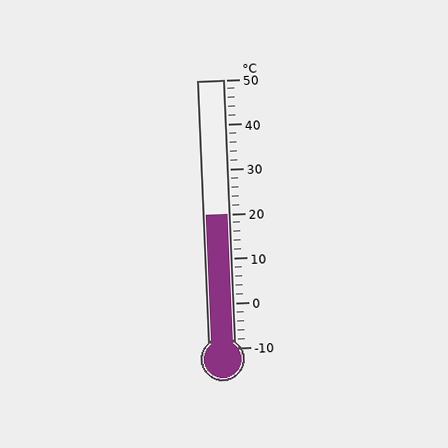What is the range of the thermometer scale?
The thermometer scale ranges from -10°C to 50°C.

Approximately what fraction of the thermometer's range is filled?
The thermometer is filled to approximately 50% of its range.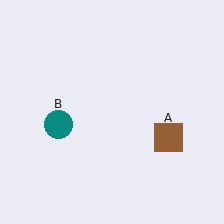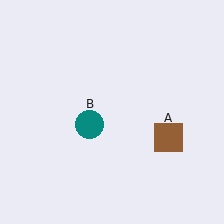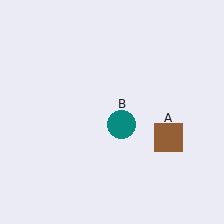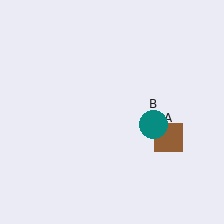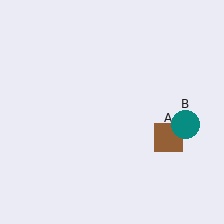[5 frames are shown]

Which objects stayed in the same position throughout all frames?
Brown square (object A) remained stationary.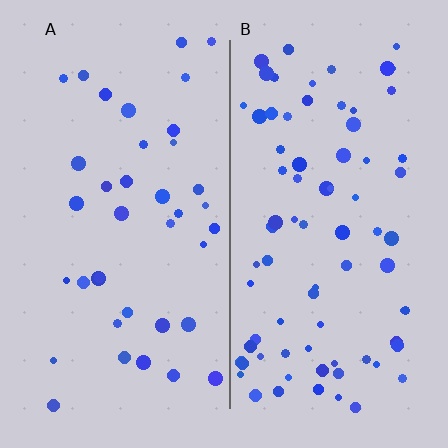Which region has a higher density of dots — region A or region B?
B (the right).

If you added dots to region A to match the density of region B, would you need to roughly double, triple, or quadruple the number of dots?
Approximately double.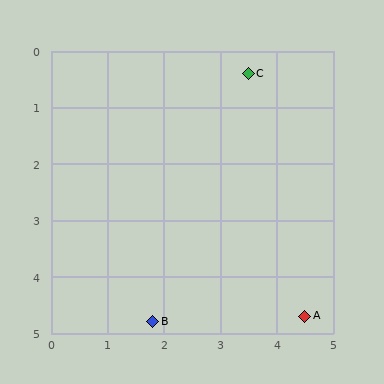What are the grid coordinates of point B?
Point B is at approximately (1.8, 4.8).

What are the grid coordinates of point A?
Point A is at approximately (4.5, 4.7).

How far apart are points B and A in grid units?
Points B and A are about 2.7 grid units apart.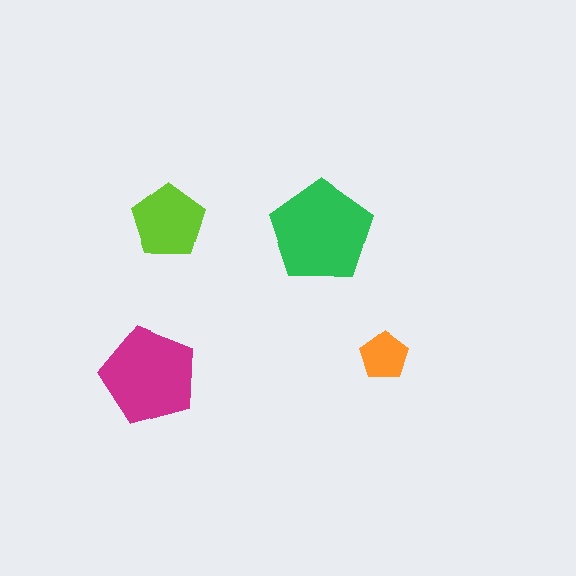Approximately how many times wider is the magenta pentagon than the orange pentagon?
About 2 times wider.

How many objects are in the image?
There are 4 objects in the image.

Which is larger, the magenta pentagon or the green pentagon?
The green one.